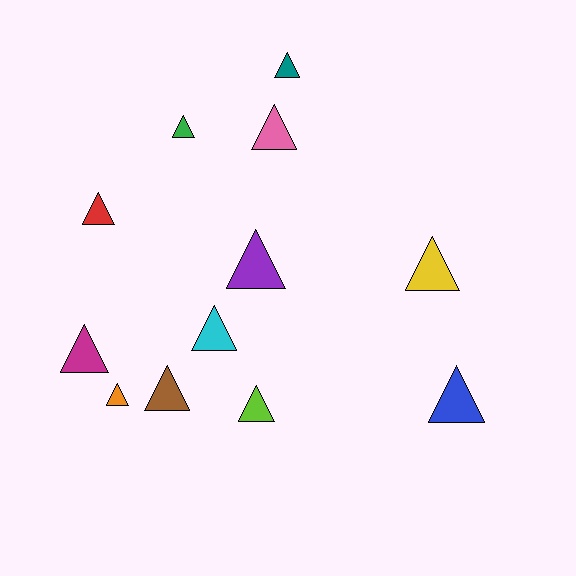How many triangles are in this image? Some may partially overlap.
There are 12 triangles.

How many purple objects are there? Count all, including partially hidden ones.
There is 1 purple object.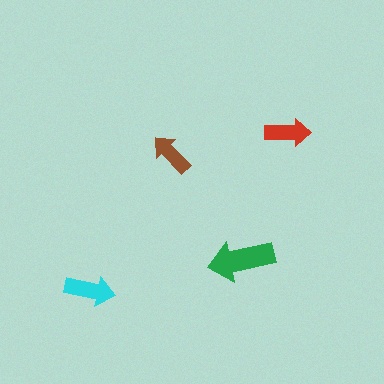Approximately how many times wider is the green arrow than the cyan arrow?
About 1.5 times wider.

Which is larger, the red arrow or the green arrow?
The green one.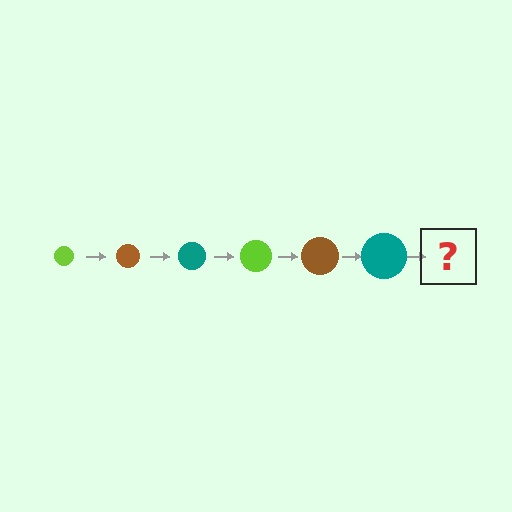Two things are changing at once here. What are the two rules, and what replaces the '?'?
The two rules are that the circle grows larger each step and the color cycles through lime, brown, and teal. The '?' should be a lime circle, larger than the previous one.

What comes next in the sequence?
The next element should be a lime circle, larger than the previous one.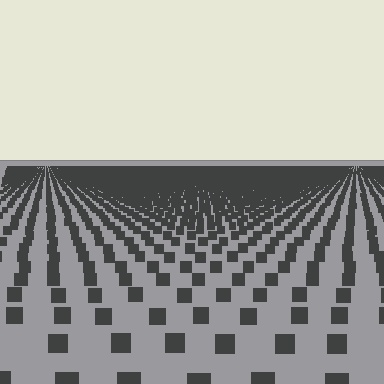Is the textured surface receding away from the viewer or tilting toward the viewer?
The surface is receding away from the viewer. Texture elements get smaller and denser toward the top.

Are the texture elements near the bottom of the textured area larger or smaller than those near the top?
Larger. Near the bottom, elements are closer to the viewer and appear at a bigger on-screen size.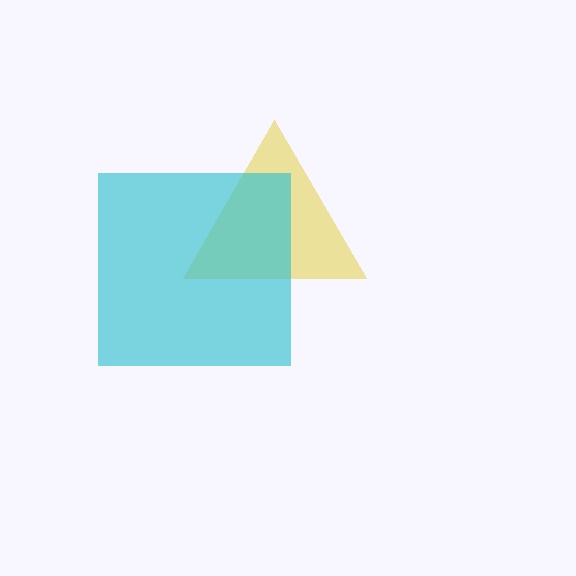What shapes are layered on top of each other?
The layered shapes are: a yellow triangle, a cyan square.